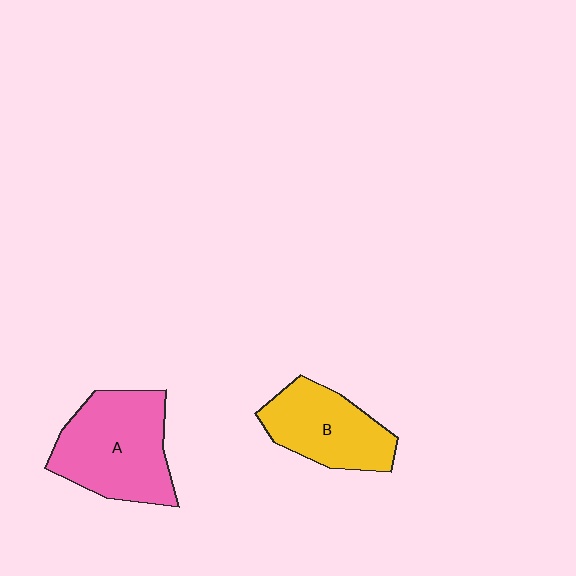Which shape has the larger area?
Shape A (pink).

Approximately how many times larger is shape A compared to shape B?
Approximately 1.3 times.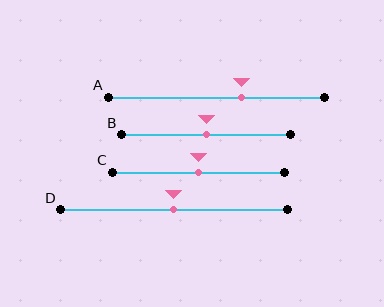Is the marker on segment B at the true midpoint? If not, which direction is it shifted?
Yes, the marker on segment B is at the true midpoint.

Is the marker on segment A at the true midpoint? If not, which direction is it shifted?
No, the marker on segment A is shifted to the right by about 12% of the segment length.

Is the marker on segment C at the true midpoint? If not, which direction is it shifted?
Yes, the marker on segment C is at the true midpoint.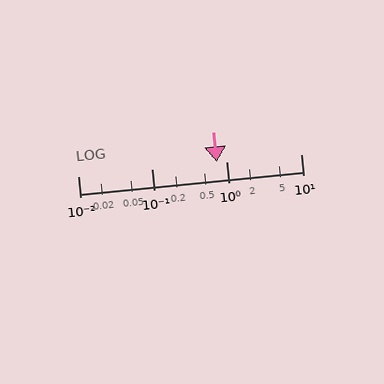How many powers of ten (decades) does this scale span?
The scale spans 3 decades, from 0.01 to 10.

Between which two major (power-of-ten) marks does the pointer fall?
The pointer is between 0.1 and 1.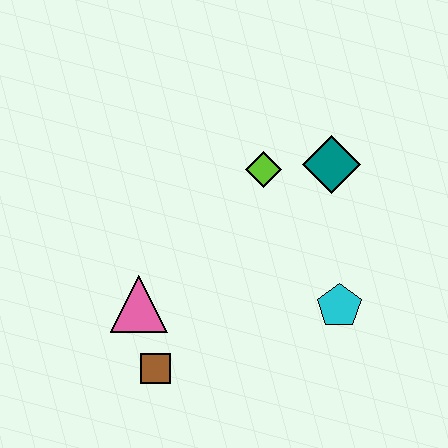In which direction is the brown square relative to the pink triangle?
The brown square is below the pink triangle.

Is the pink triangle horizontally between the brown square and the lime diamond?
No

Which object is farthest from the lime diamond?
The brown square is farthest from the lime diamond.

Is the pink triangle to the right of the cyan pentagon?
No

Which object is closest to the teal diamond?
The lime diamond is closest to the teal diamond.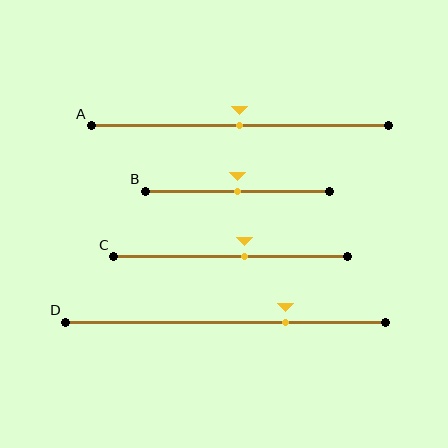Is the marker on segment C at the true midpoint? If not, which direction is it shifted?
No, the marker on segment C is shifted to the right by about 6% of the segment length.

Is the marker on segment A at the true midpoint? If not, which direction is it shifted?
Yes, the marker on segment A is at the true midpoint.